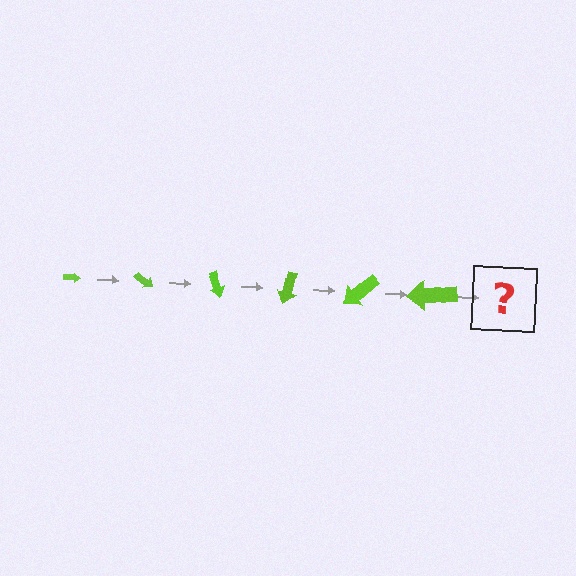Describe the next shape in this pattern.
It should be an arrow, larger than the previous one and rotated 210 degrees from the start.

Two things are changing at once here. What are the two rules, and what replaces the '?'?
The two rules are that the arrow grows larger each step and it rotates 35 degrees each step. The '?' should be an arrow, larger than the previous one and rotated 210 degrees from the start.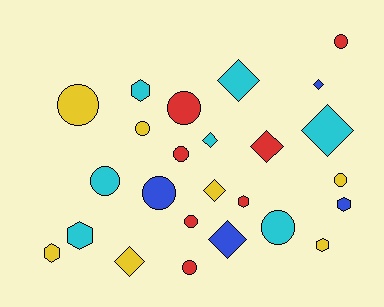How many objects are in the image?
There are 25 objects.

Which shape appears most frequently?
Circle, with 11 objects.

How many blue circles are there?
There is 1 blue circle.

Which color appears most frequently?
Yellow, with 7 objects.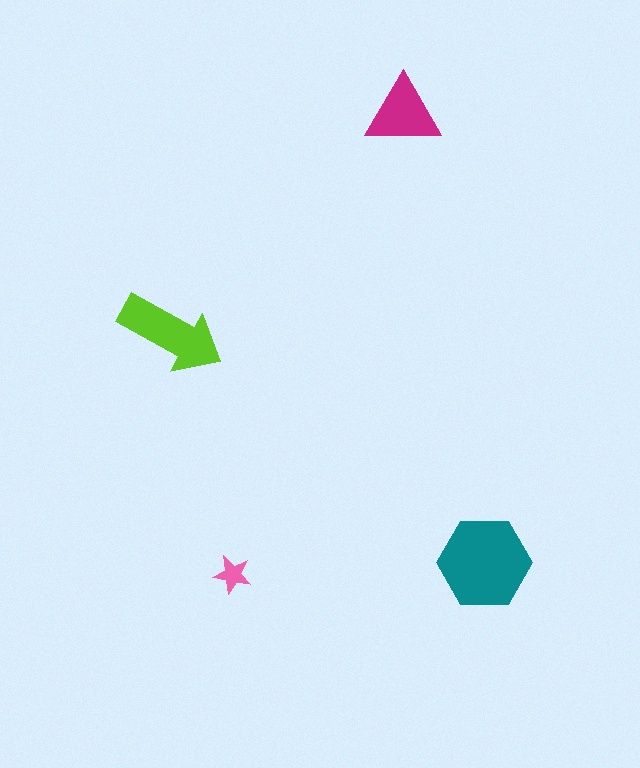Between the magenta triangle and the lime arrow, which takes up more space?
The lime arrow.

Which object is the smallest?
The pink star.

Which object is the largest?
The teal hexagon.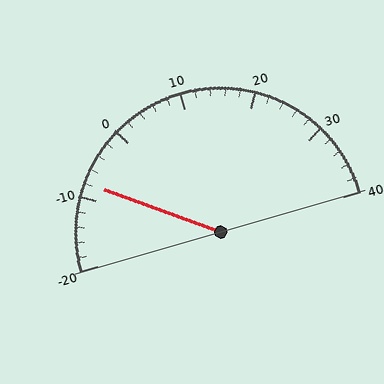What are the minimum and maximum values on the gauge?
The gauge ranges from -20 to 40.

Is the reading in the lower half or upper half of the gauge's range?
The reading is in the lower half of the range (-20 to 40).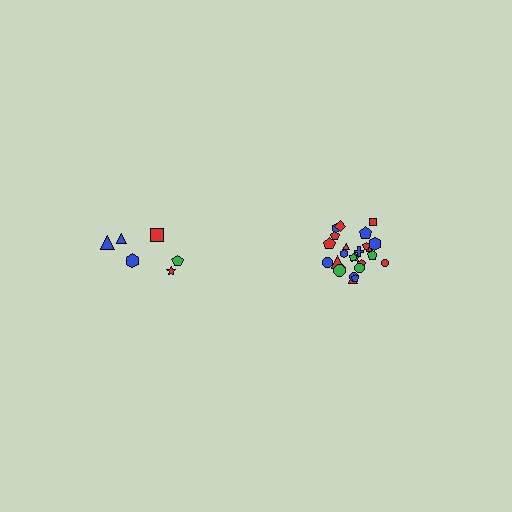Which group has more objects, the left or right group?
The right group.